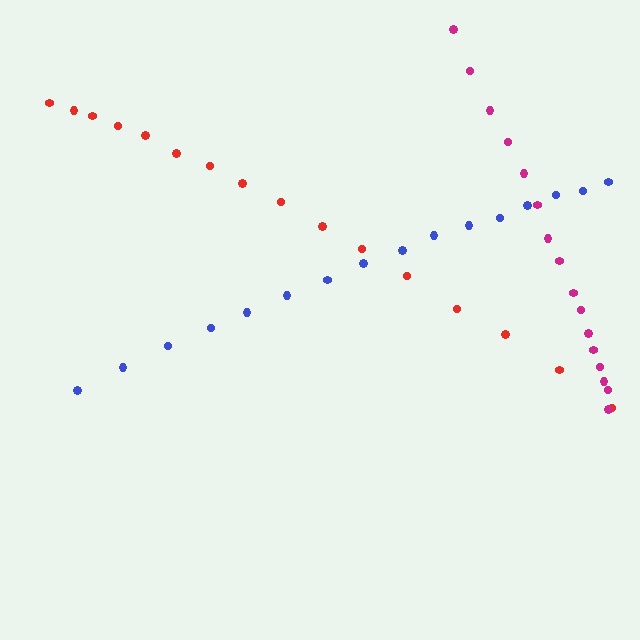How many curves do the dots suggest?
There are 3 distinct paths.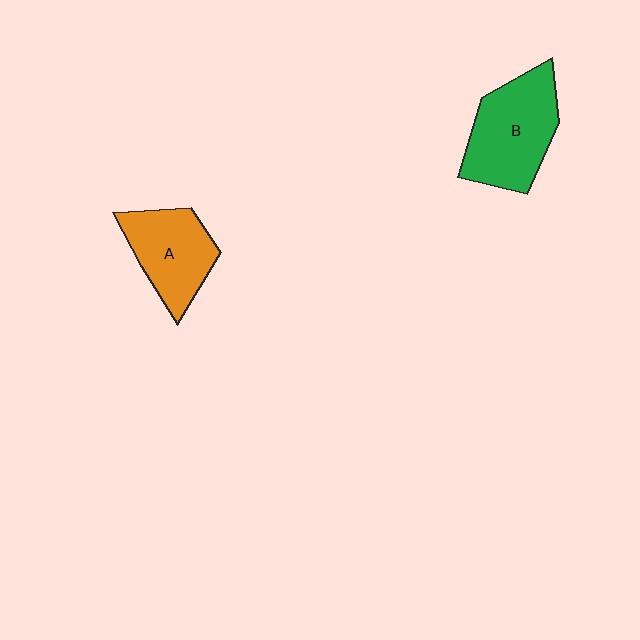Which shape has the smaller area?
Shape A (orange).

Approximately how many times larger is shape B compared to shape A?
Approximately 1.3 times.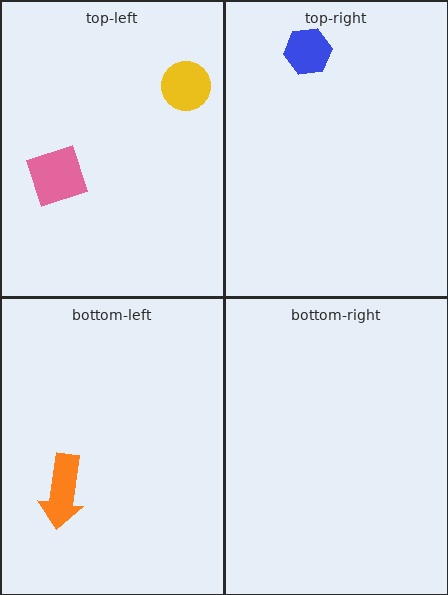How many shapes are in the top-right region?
1.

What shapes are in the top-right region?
The blue hexagon.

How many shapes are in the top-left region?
2.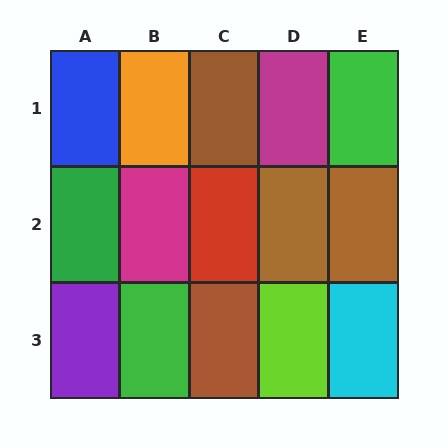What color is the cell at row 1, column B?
Orange.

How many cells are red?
1 cell is red.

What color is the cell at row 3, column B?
Green.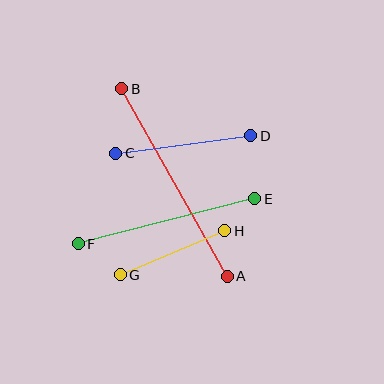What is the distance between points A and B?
The distance is approximately 215 pixels.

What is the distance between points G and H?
The distance is approximately 113 pixels.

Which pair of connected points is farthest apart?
Points A and B are farthest apart.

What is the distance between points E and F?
The distance is approximately 182 pixels.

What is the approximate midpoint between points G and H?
The midpoint is at approximately (172, 253) pixels.